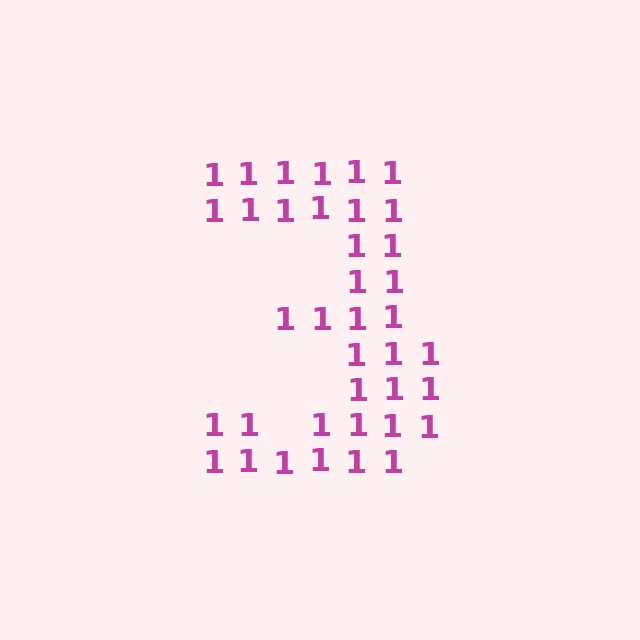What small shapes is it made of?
It is made of small digit 1's.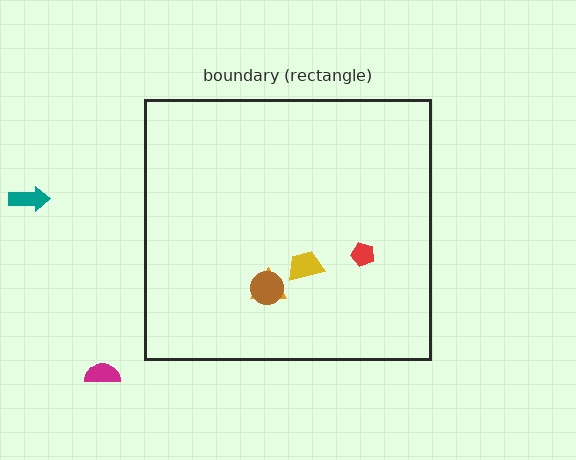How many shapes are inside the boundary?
4 inside, 2 outside.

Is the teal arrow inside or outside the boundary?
Outside.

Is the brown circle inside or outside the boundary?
Inside.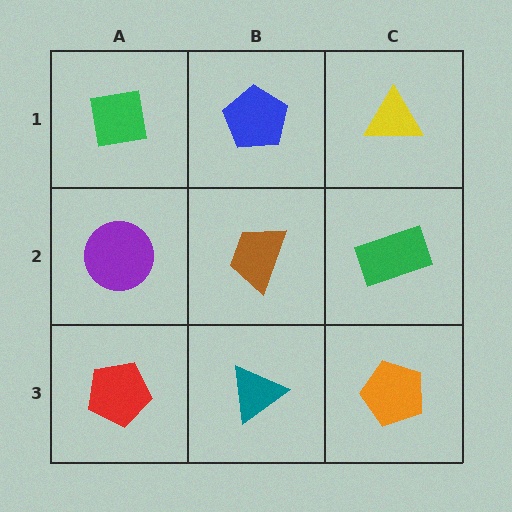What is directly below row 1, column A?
A purple circle.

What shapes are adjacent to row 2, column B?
A blue pentagon (row 1, column B), a teal triangle (row 3, column B), a purple circle (row 2, column A), a green rectangle (row 2, column C).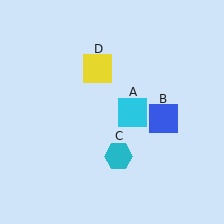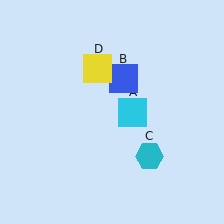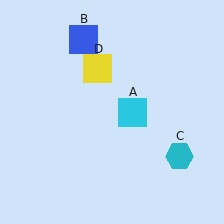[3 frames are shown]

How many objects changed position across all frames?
2 objects changed position: blue square (object B), cyan hexagon (object C).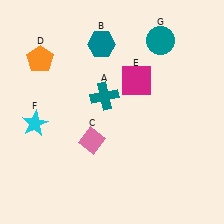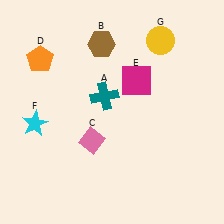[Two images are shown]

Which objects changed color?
B changed from teal to brown. G changed from teal to yellow.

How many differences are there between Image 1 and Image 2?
There are 2 differences between the two images.